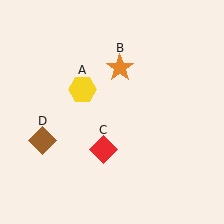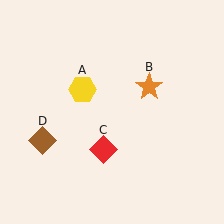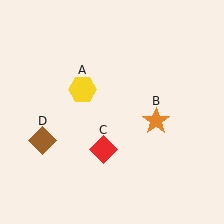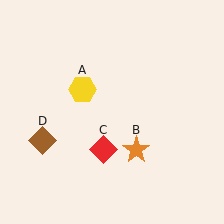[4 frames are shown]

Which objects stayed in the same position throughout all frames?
Yellow hexagon (object A) and red diamond (object C) and brown diamond (object D) remained stationary.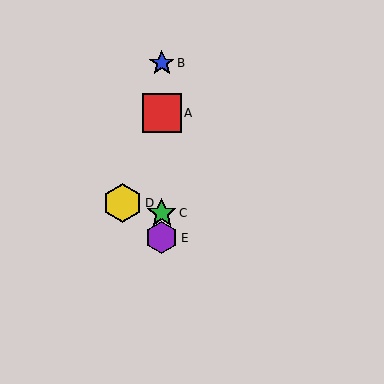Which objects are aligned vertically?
Objects A, B, C, E are aligned vertically.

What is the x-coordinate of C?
Object C is at x≈162.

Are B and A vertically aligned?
Yes, both are at x≈162.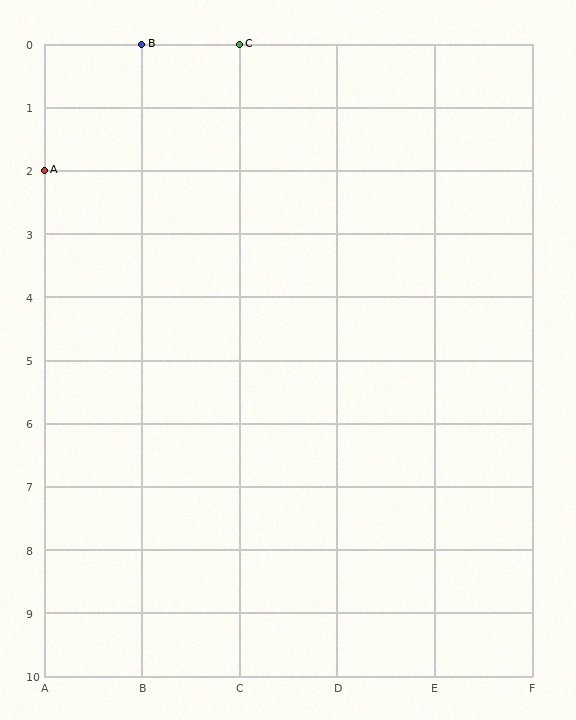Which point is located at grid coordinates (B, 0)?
Point B is at (B, 0).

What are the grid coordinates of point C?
Point C is at grid coordinates (C, 0).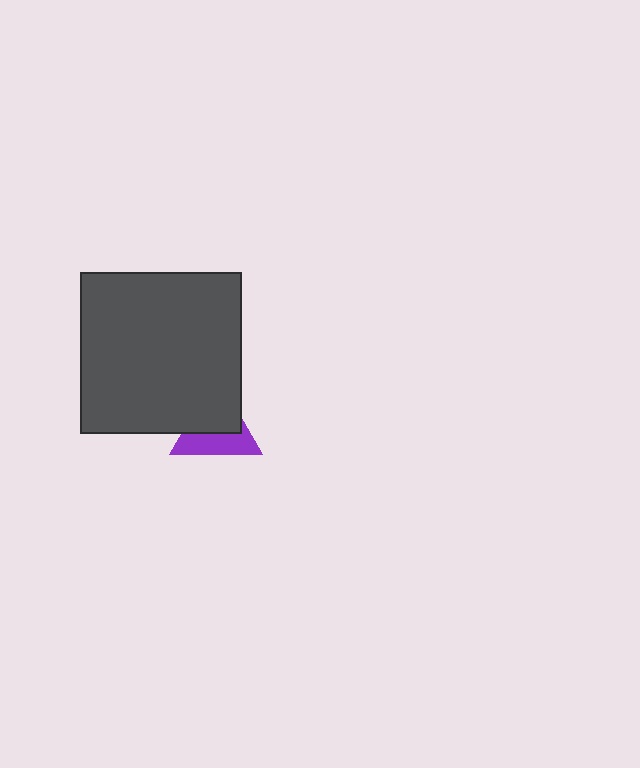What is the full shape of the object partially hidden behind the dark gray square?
The partially hidden object is a purple triangle.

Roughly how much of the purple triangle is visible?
About half of it is visible (roughly 49%).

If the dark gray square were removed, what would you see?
You would see the complete purple triangle.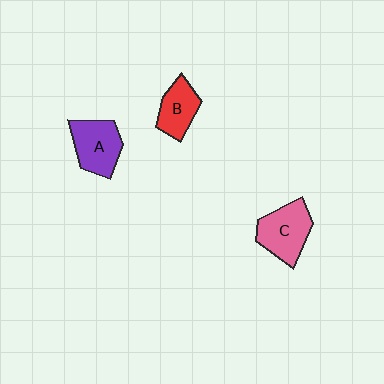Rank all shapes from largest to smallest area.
From largest to smallest: C (pink), A (purple), B (red).